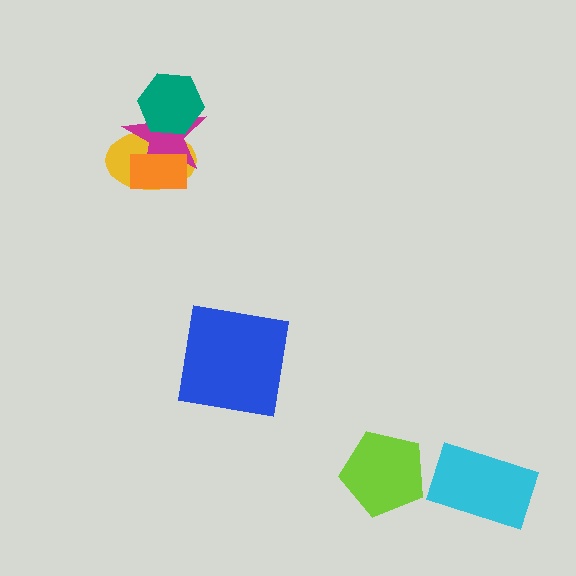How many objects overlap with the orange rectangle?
2 objects overlap with the orange rectangle.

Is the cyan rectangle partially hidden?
No, no other shape covers it.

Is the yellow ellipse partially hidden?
Yes, it is partially covered by another shape.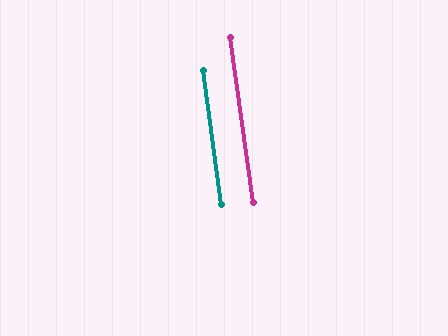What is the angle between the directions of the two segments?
Approximately 1 degree.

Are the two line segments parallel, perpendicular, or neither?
Parallel — their directions differ by only 0.6°.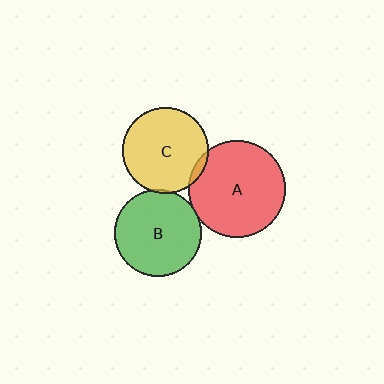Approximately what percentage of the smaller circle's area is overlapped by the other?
Approximately 5%.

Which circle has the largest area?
Circle A (red).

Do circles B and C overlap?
Yes.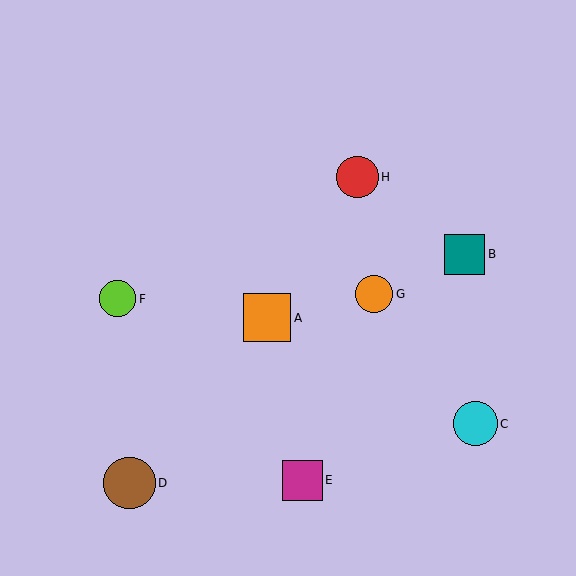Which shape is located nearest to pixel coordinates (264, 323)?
The orange square (labeled A) at (267, 318) is nearest to that location.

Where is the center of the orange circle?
The center of the orange circle is at (374, 294).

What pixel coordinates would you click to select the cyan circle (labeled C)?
Click at (475, 424) to select the cyan circle C.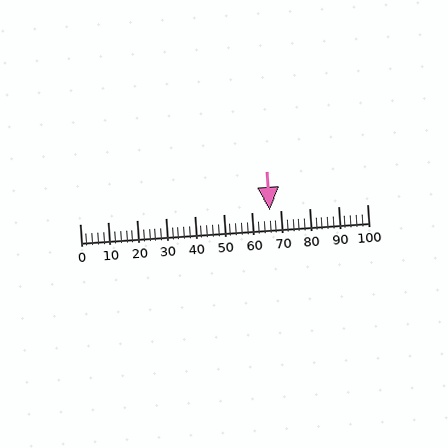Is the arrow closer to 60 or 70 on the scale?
The arrow is closer to 70.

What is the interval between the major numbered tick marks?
The major tick marks are spaced 10 units apart.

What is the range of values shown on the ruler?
The ruler shows values from 0 to 100.